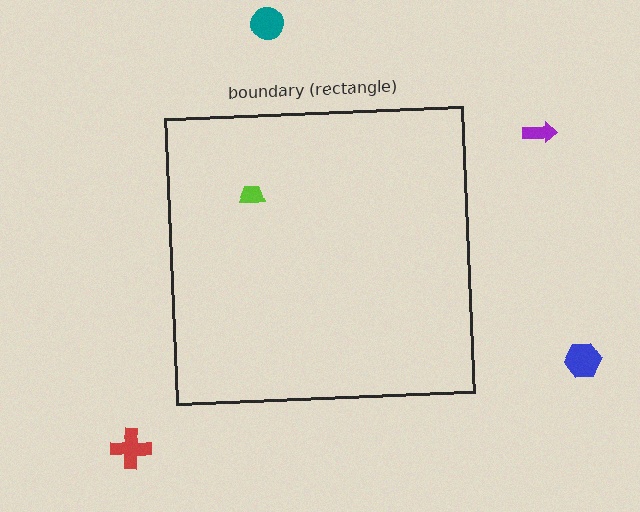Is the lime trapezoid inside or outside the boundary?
Inside.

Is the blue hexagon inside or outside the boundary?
Outside.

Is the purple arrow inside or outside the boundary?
Outside.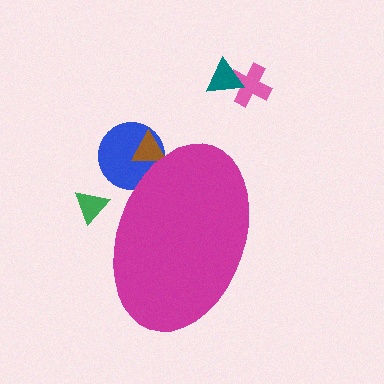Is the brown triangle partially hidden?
Yes, the brown triangle is partially hidden behind the magenta ellipse.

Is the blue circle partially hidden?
Yes, the blue circle is partially hidden behind the magenta ellipse.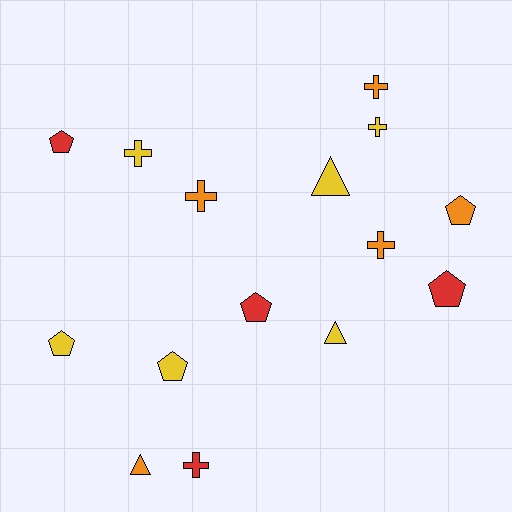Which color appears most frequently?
Yellow, with 6 objects.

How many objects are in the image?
There are 15 objects.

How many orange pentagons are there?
There is 1 orange pentagon.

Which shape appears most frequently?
Cross, with 6 objects.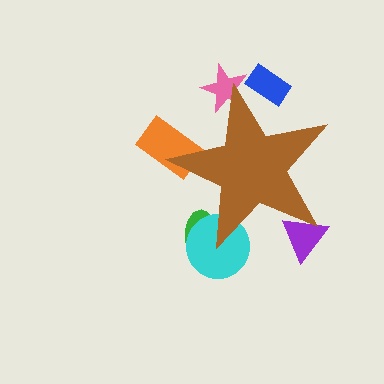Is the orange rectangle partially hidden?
Yes, the orange rectangle is partially hidden behind the brown star.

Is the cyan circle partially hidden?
Yes, the cyan circle is partially hidden behind the brown star.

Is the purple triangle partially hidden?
Yes, the purple triangle is partially hidden behind the brown star.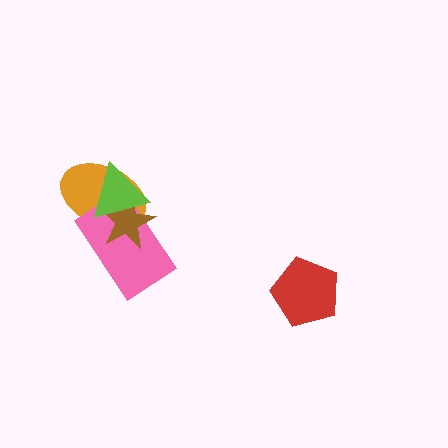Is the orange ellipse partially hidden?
Yes, it is partially covered by another shape.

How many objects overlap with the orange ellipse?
3 objects overlap with the orange ellipse.